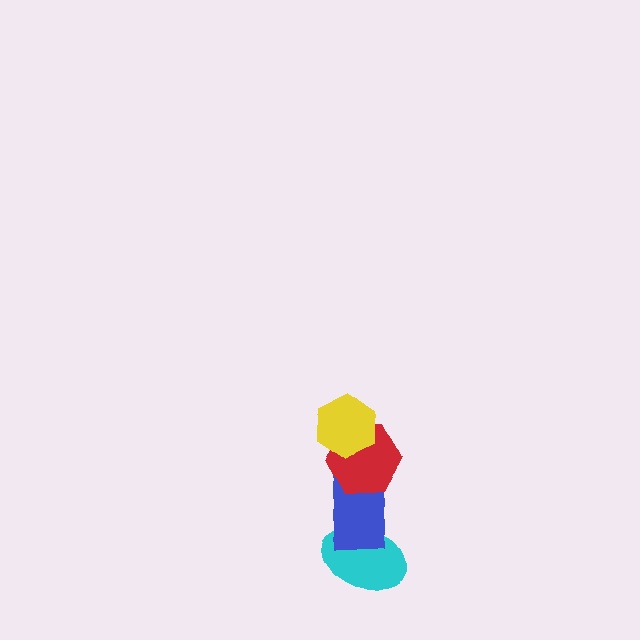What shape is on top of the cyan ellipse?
The blue rectangle is on top of the cyan ellipse.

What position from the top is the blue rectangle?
The blue rectangle is 3rd from the top.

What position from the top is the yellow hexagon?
The yellow hexagon is 1st from the top.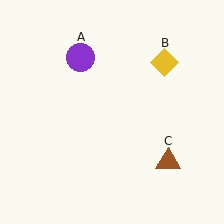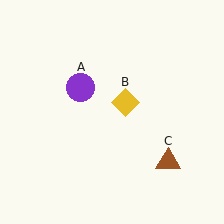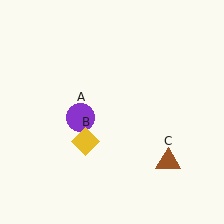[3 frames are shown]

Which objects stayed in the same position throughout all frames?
Brown triangle (object C) remained stationary.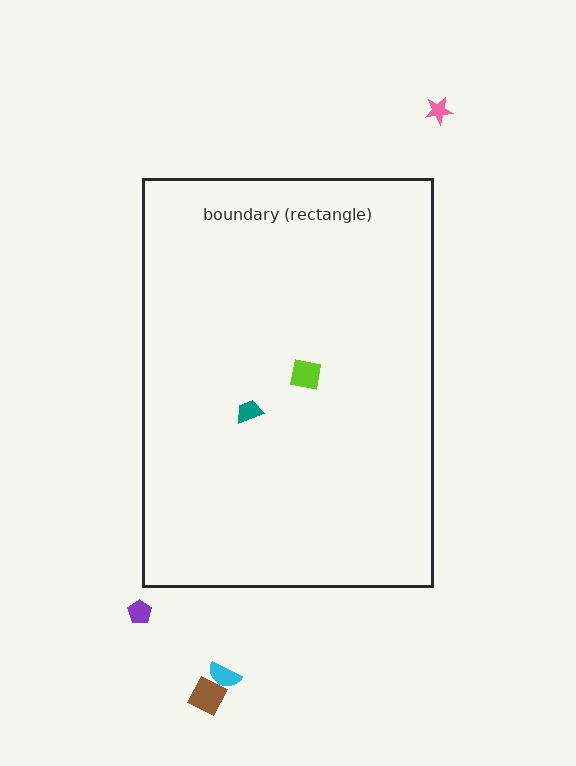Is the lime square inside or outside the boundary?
Inside.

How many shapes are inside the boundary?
2 inside, 4 outside.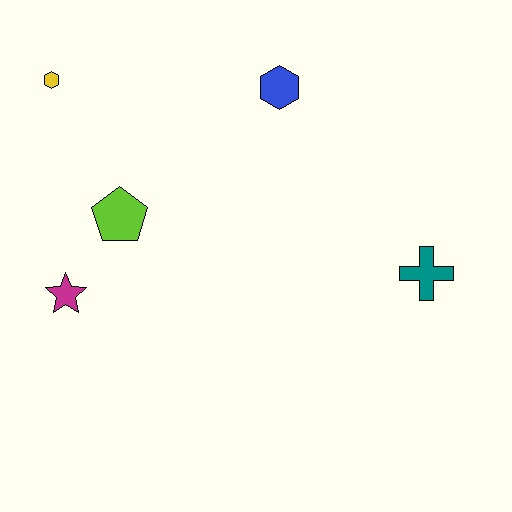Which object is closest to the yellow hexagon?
The lime pentagon is closest to the yellow hexagon.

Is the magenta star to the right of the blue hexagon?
No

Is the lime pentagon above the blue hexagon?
No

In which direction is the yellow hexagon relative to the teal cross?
The yellow hexagon is to the left of the teal cross.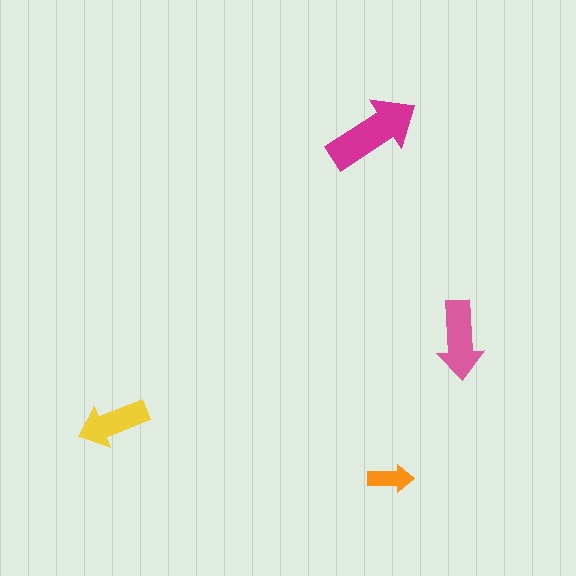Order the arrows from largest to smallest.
the magenta one, the pink one, the yellow one, the orange one.